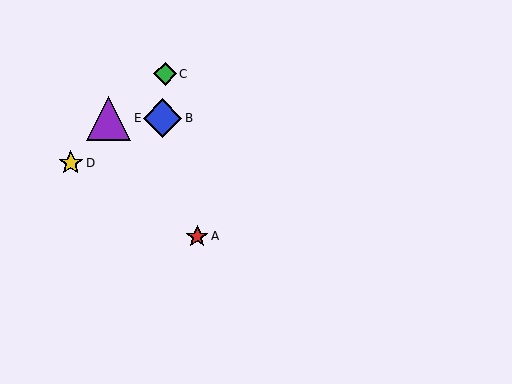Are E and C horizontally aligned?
No, E is at y≈118 and C is at y≈74.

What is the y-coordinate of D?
Object D is at y≈163.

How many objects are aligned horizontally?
2 objects (B, E) are aligned horizontally.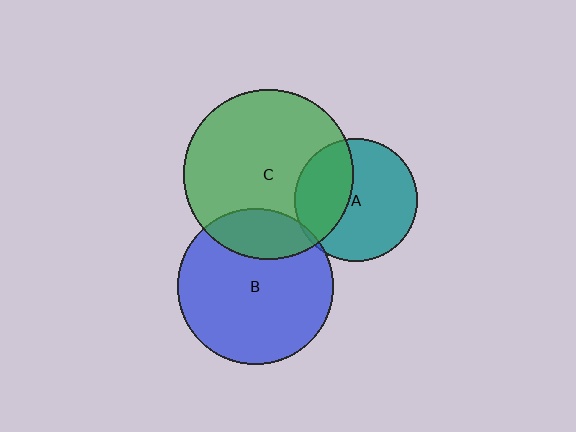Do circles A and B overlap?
Yes.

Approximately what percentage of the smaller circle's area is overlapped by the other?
Approximately 5%.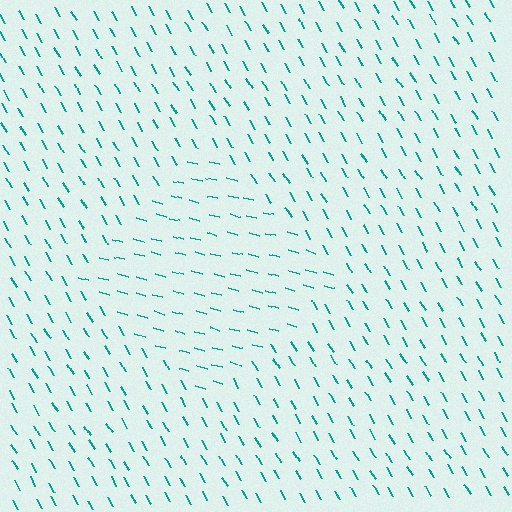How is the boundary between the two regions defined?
The boundary is defined purely by a change in line orientation (approximately 45 degrees difference). All lines are the same color and thickness.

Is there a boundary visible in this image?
Yes, there is a texture boundary formed by a change in line orientation.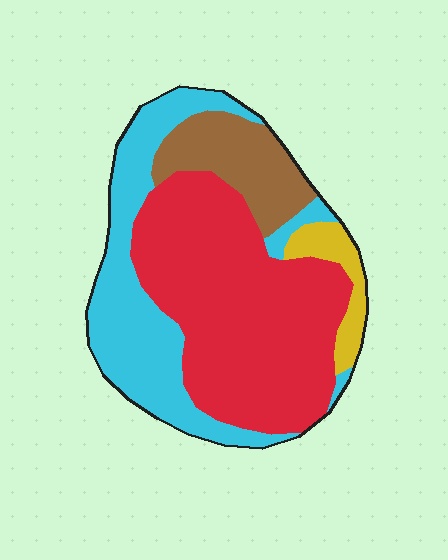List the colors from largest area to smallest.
From largest to smallest: red, cyan, brown, yellow.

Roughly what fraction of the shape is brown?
Brown covers around 15% of the shape.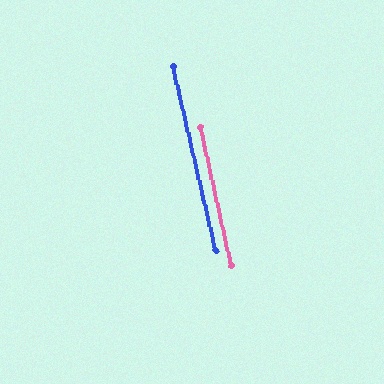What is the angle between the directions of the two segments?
Approximately 1 degree.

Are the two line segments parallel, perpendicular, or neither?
Parallel — their directions differ by only 0.6°.